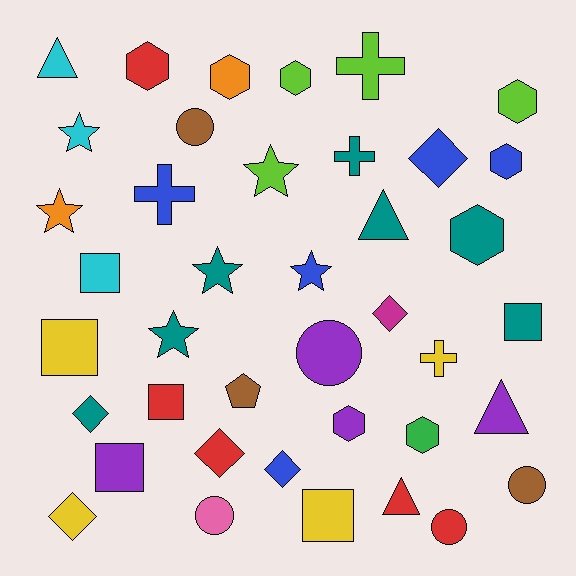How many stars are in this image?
There are 6 stars.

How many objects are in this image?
There are 40 objects.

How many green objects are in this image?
There is 1 green object.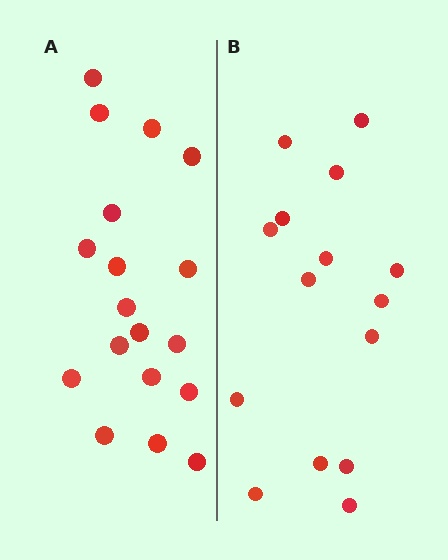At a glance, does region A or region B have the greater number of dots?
Region A (the left region) has more dots.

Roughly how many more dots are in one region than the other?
Region A has just a few more — roughly 2 or 3 more dots than region B.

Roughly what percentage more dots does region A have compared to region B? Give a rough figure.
About 20% more.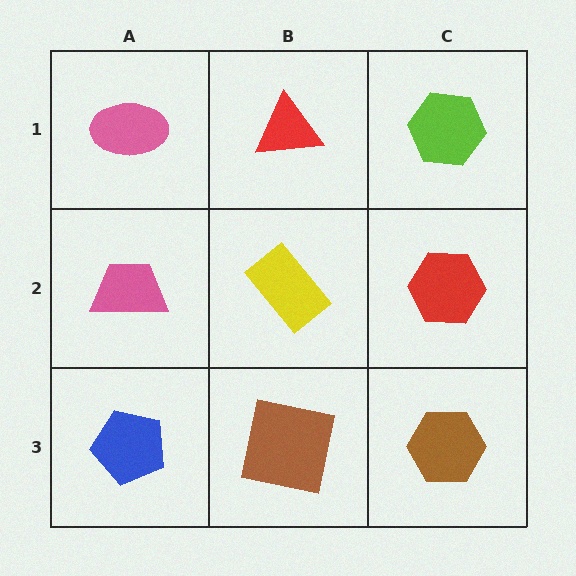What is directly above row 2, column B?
A red triangle.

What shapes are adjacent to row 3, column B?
A yellow rectangle (row 2, column B), a blue pentagon (row 3, column A), a brown hexagon (row 3, column C).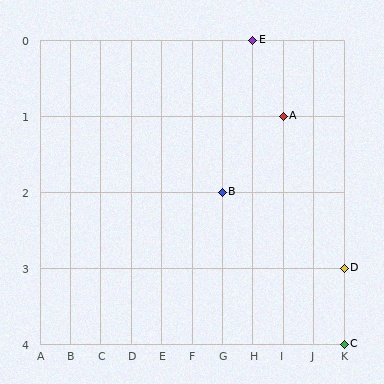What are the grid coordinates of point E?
Point E is at grid coordinates (H, 0).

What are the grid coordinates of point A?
Point A is at grid coordinates (I, 1).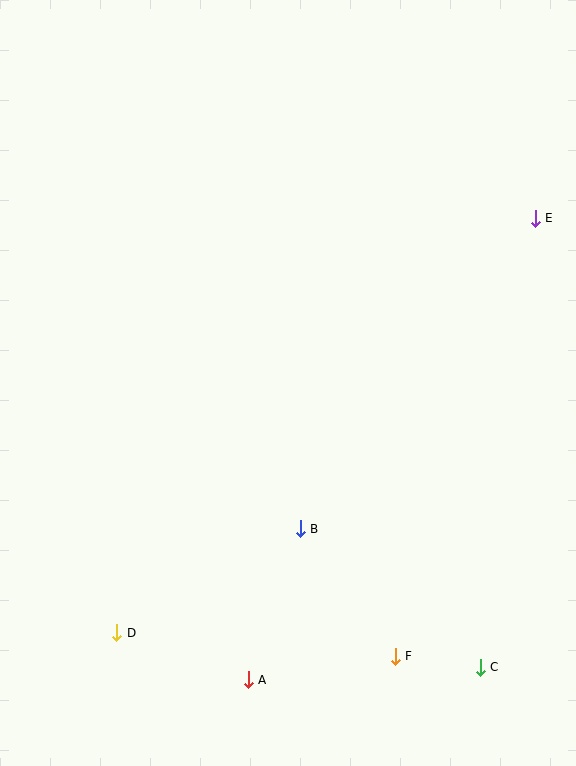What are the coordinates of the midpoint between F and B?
The midpoint between F and B is at (348, 592).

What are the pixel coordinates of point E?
Point E is at (535, 218).